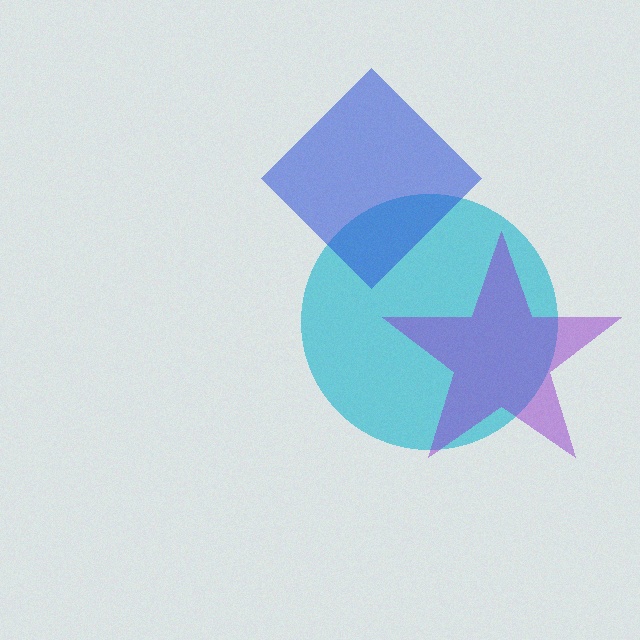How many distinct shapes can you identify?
There are 3 distinct shapes: a cyan circle, a blue diamond, a purple star.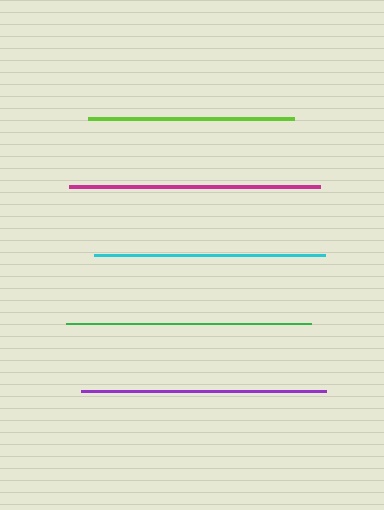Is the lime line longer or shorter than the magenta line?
The magenta line is longer than the lime line.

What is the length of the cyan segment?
The cyan segment is approximately 231 pixels long.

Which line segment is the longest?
The magenta line is the longest at approximately 251 pixels.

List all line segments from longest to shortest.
From longest to shortest: magenta, purple, green, cyan, lime.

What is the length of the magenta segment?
The magenta segment is approximately 251 pixels long.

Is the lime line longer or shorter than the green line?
The green line is longer than the lime line.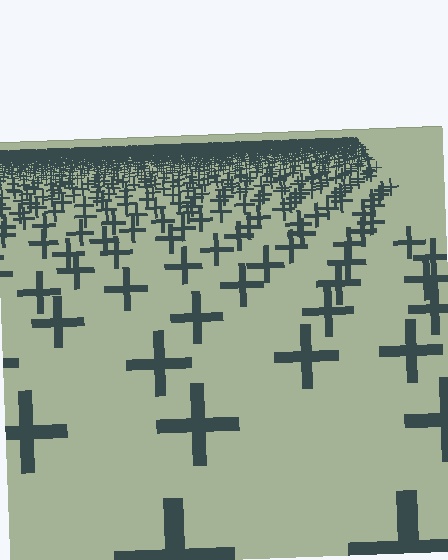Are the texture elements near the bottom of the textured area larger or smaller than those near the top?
Larger. Near the bottom, elements are closer to the viewer and appear at a bigger on-screen size.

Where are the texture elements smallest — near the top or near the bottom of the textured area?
Near the top.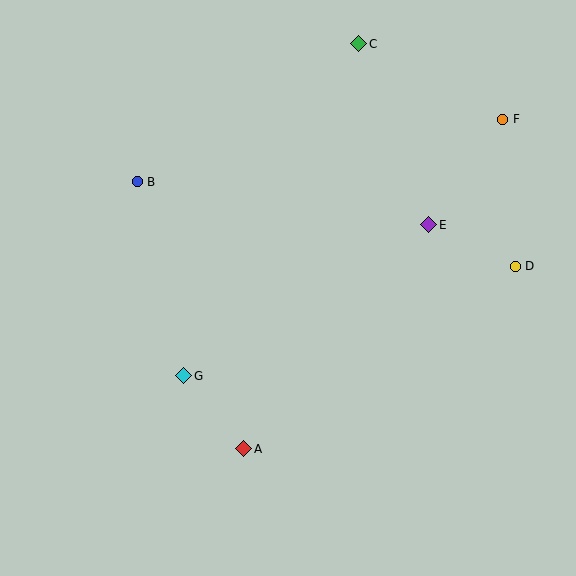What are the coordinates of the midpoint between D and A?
The midpoint between D and A is at (380, 358).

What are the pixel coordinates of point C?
Point C is at (359, 44).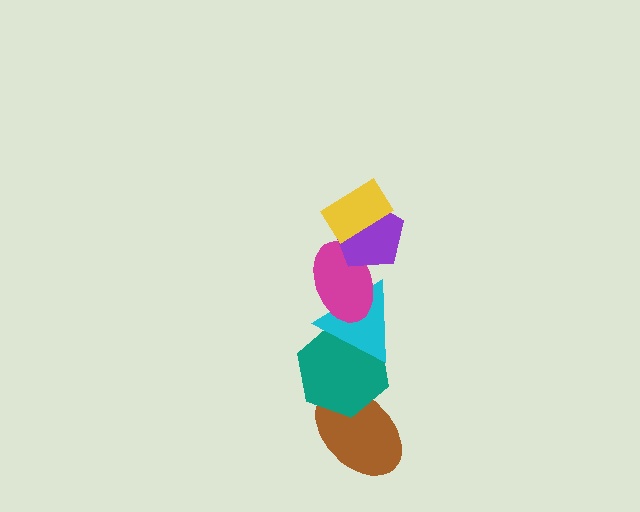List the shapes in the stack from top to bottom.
From top to bottom: the yellow rectangle, the purple pentagon, the magenta ellipse, the cyan triangle, the teal hexagon, the brown ellipse.